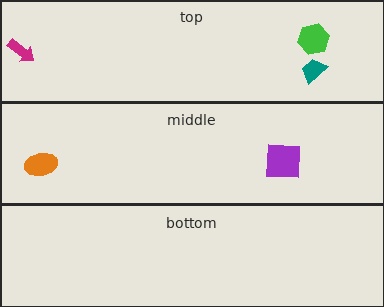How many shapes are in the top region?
3.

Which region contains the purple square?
The middle region.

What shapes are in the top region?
The teal trapezoid, the magenta arrow, the green hexagon.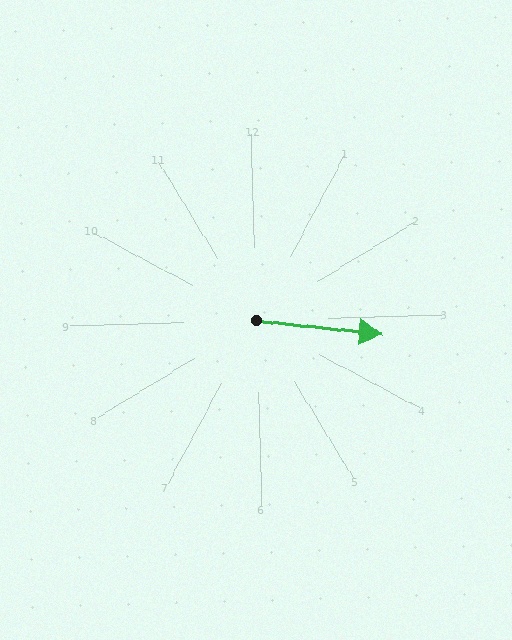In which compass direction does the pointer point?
East.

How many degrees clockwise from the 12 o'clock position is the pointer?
Approximately 98 degrees.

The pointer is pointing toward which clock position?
Roughly 3 o'clock.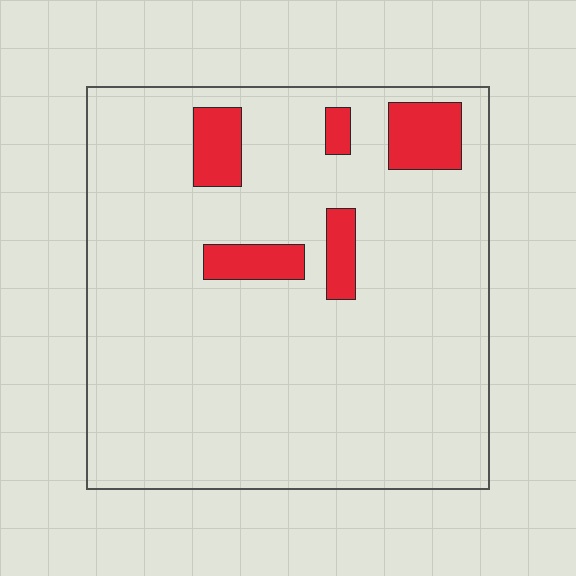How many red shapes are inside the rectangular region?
5.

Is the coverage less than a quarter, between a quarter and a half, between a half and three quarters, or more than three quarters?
Less than a quarter.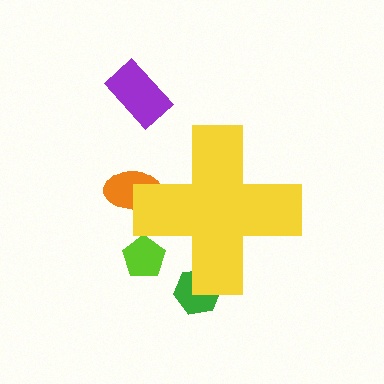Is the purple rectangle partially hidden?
No, the purple rectangle is fully visible.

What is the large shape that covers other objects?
A yellow cross.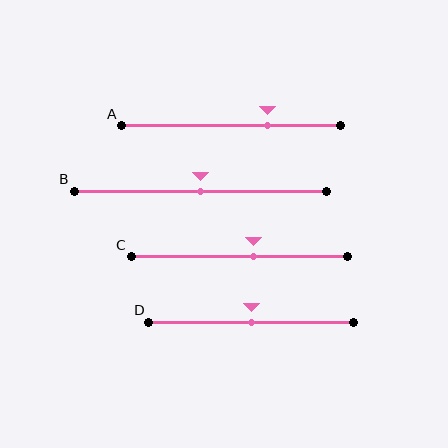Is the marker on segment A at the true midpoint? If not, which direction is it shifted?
No, the marker on segment A is shifted to the right by about 17% of the segment length.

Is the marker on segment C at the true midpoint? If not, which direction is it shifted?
No, the marker on segment C is shifted to the right by about 7% of the segment length.